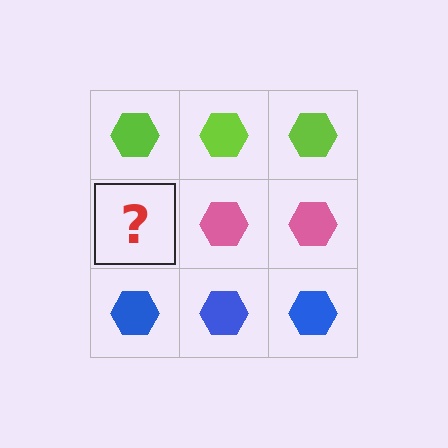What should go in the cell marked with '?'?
The missing cell should contain a pink hexagon.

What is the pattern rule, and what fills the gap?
The rule is that each row has a consistent color. The gap should be filled with a pink hexagon.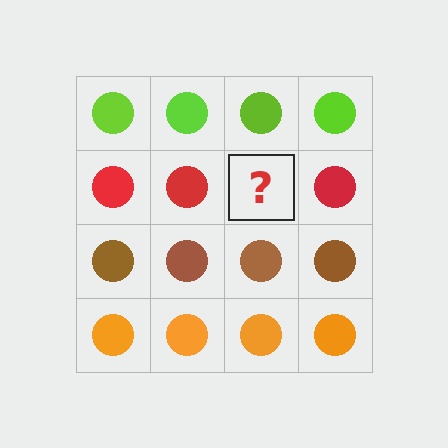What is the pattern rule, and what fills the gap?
The rule is that each row has a consistent color. The gap should be filled with a red circle.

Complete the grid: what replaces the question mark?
The question mark should be replaced with a red circle.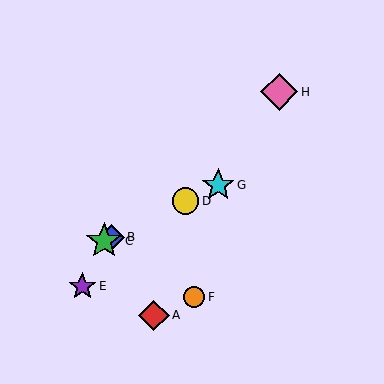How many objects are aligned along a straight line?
4 objects (B, C, D, G) are aligned along a straight line.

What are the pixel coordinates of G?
Object G is at (218, 185).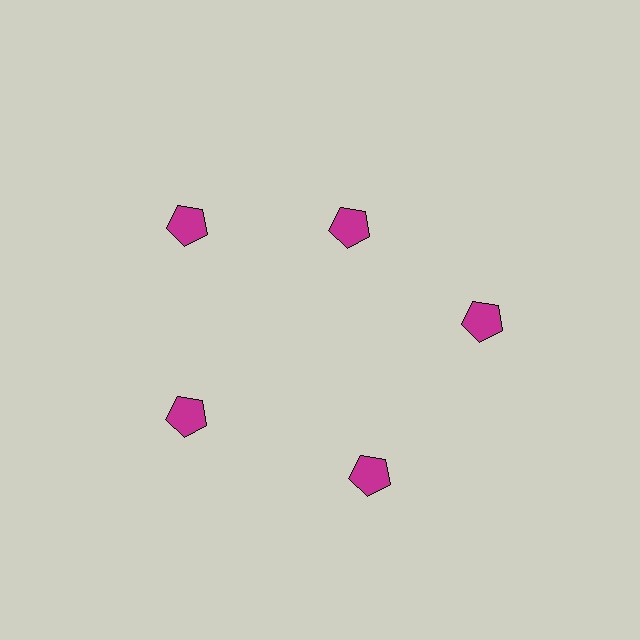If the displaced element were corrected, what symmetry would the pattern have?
It would have 5-fold rotational symmetry — the pattern would map onto itself every 72 degrees.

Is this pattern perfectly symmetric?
No. The 5 magenta pentagons are arranged in a ring, but one element near the 1 o'clock position is pulled inward toward the center, breaking the 5-fold rotational symmetry.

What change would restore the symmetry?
The symmetry would be restored by moving it outward, back onto the ring so that all 5 pentagons sit at equal angles and equal distance from the center.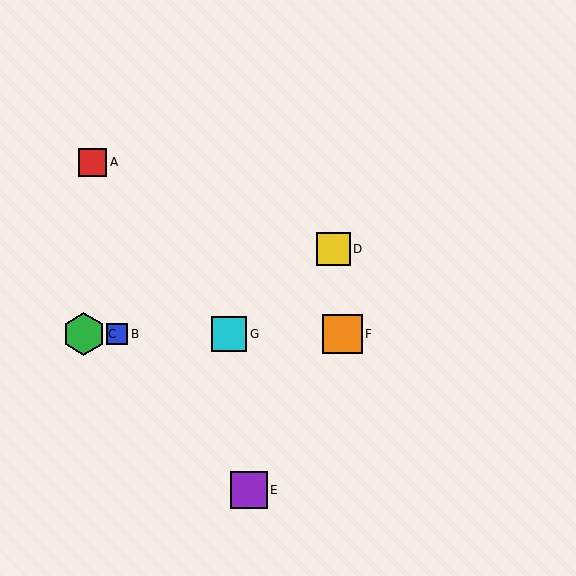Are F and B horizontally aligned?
Yes, both are at y≈334.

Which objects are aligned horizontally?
Objects B, C, F, G are aligned horizontally.